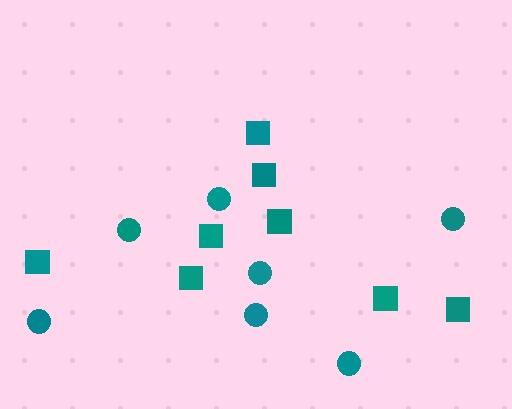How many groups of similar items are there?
There are 2 groups: one group of circles (7) and one group of squares (8).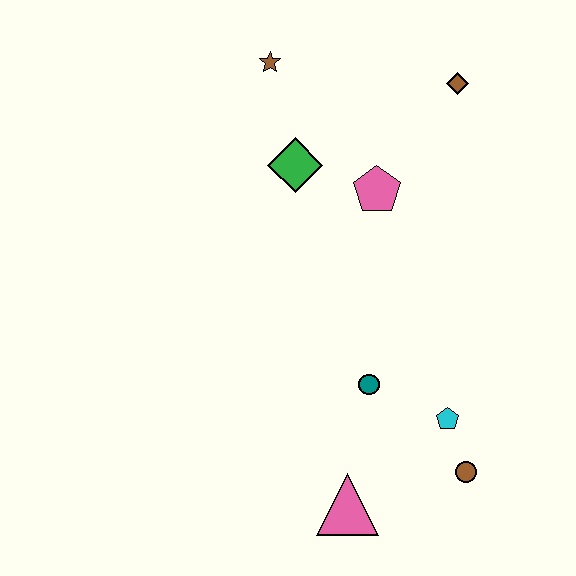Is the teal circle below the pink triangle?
No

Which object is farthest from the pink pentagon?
The pink triangle is farthest from the pink pentagon.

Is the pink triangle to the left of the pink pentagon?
Yes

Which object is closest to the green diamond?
The pink pentagon is closest to the green diamond.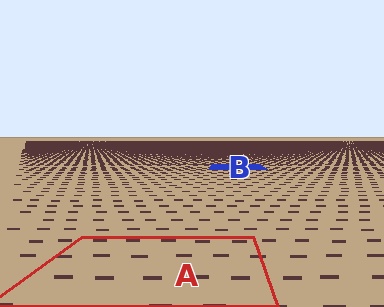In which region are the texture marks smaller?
The texture marks are smaller in region B, because it is farther away.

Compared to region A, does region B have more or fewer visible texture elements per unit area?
Region B has more texture elements per unit area — they are packed more densely because it is farther away.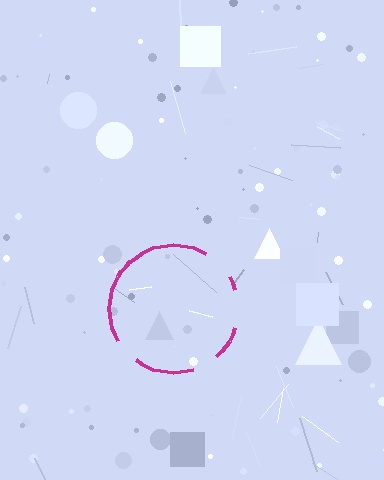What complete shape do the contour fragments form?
The contour fragments form a circle.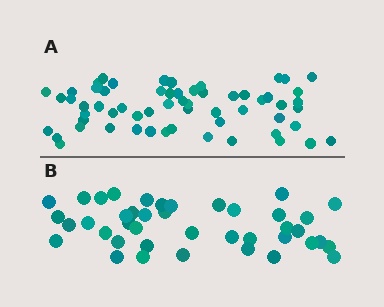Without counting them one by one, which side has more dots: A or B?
Region A (the top region) has more dots.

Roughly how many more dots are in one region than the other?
Region A has approximately 20 more dots than region B.